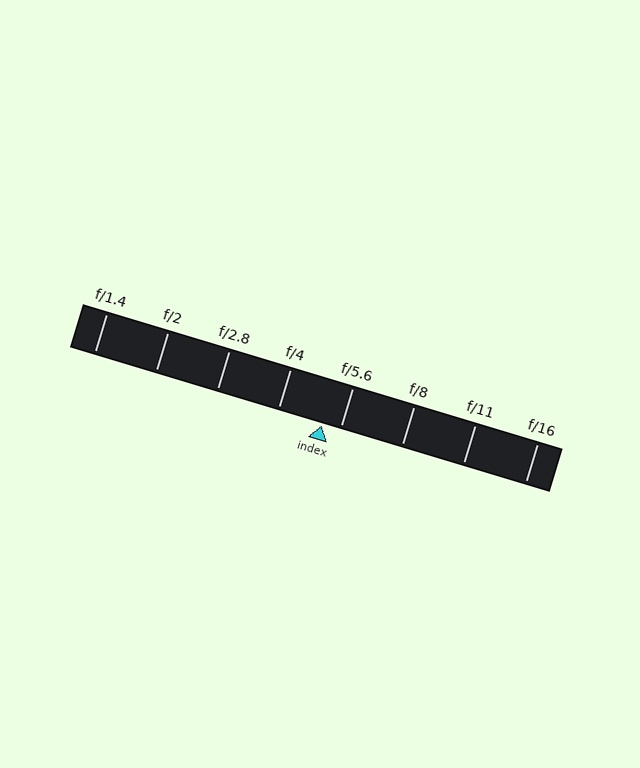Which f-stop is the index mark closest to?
The index mark is closest to f/5.6.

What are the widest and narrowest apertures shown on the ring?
The widest aperture shown is f/1.4 and the narrowest is f/16.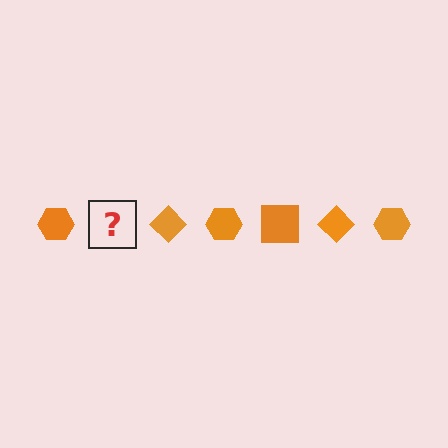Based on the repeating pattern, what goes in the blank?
The blank should be an orange square.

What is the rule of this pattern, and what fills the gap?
The rule is that the pattern cycles through hexagon, square, diamond shapes in orange. The gap should be filled with an orange square.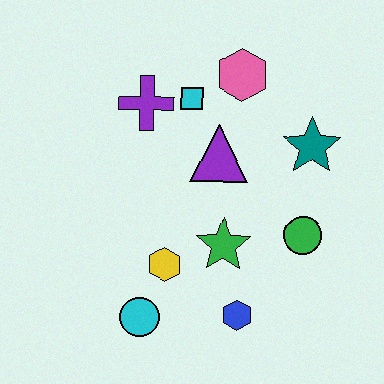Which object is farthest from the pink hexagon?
The cyan circle is farthest from the pink hexagon.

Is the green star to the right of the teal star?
No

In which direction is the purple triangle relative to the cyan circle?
The purple triangle is above the cyan circle.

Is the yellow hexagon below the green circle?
Yes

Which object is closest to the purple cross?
The cyan square is closest to the purple cross.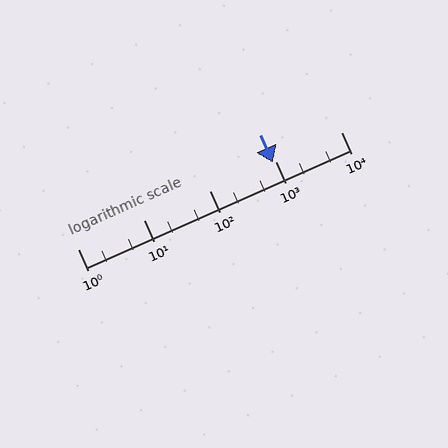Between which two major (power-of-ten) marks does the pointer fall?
The pointer is between 100 and 1000.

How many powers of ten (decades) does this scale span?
The scale spans 4 decades, from 1 to 10000.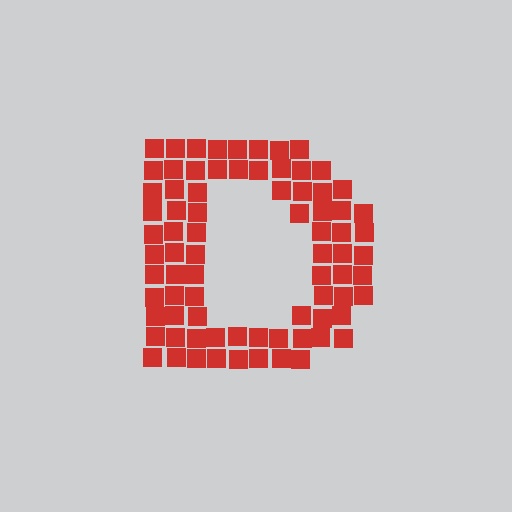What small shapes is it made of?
It is made of small squares.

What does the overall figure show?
The overall figure shows the letter D.